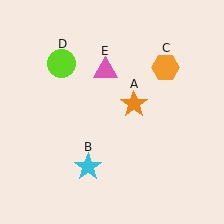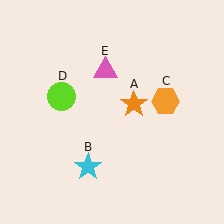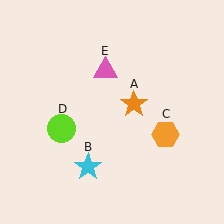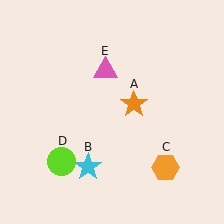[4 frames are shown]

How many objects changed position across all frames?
2 objects changed position: orange hexagon (object C), lime circle (object D).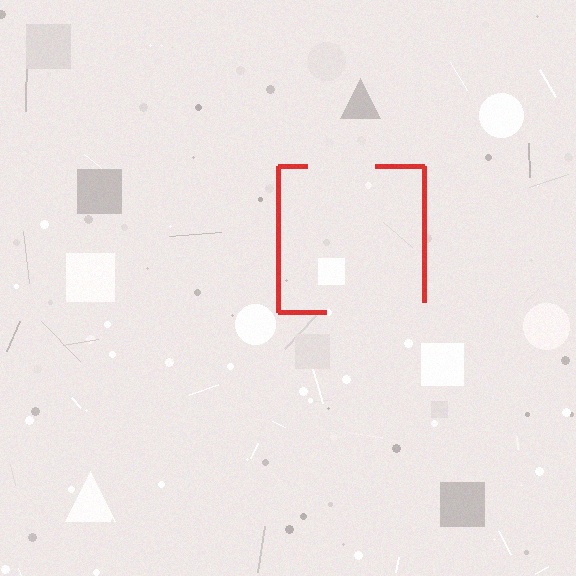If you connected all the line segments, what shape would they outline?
They would outline a square.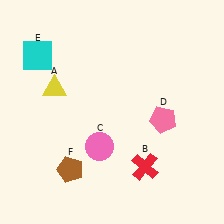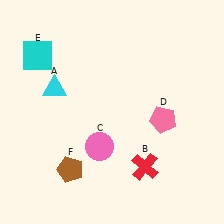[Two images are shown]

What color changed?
The triangle (A) changed from yellow in Image 1 to cyan in Image 2.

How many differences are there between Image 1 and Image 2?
There is 1 difference between the two images.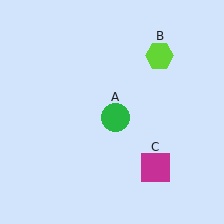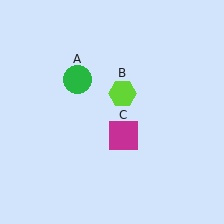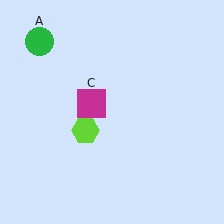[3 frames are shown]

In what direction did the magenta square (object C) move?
The magenta square (object C) moved up and to the left.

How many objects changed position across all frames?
3 objects changed position: green circle (object A), lime hexagon (object B), magenta square (object C).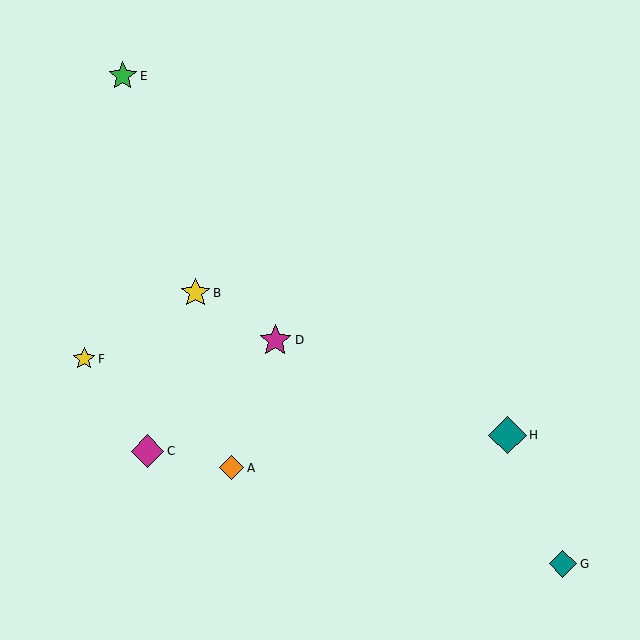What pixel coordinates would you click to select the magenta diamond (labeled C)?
Click at (148, 451) to select the magenta diamond C.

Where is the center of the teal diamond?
The center of the teal diamond is at (508, 435).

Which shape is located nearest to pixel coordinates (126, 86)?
The green star (labeled E) at (123, 76) is nearest to that location.